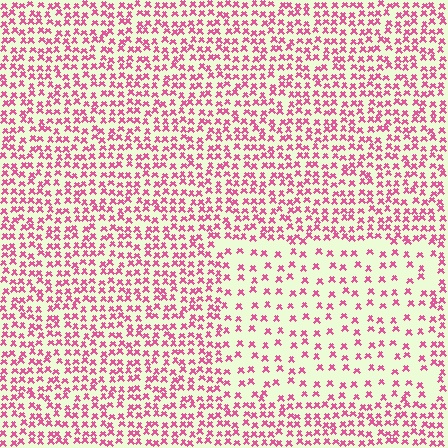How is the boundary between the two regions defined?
The boundary is defined by a change in element density (approximately 2.1x ratio). All elements are the same color, size, and shape.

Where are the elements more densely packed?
The elements are more densely packed outside the rectangle boundary.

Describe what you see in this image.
The image contains small pink elements arranged at two different densities. A rectangle-shaped region is visible where the elements are less densely packed than the surrounding area.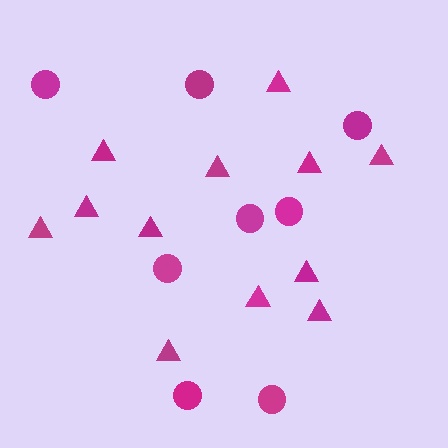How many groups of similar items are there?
There are 2 groups: one group of circles (8) and one group of triangles (12).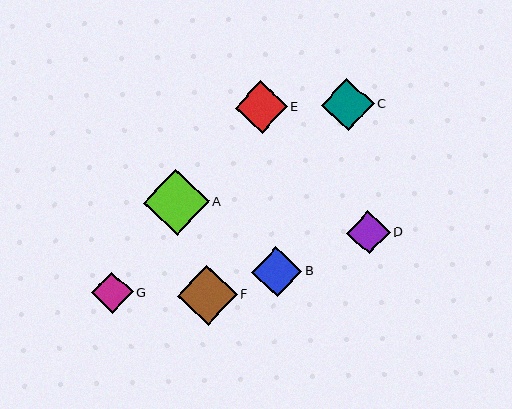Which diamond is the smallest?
Diamond G is the smallest with a size of approximately 42 pixels.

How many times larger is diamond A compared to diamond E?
Diamond A is approximately 1.3 times the size of diamond E.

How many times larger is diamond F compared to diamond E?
Diamond F is approximately 1.1 times the size of diamond E.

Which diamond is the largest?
Diamond A is the largest with a size of approximately 66 pixels.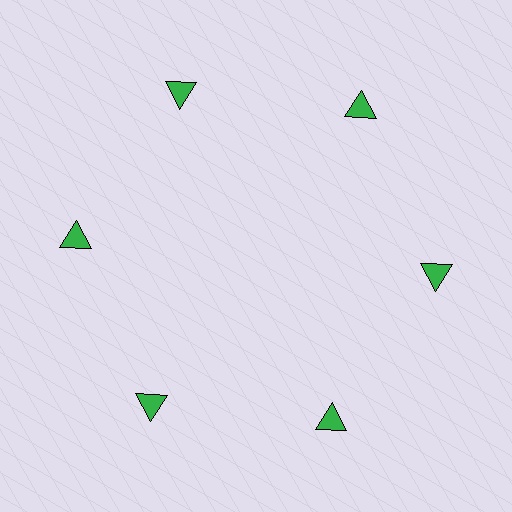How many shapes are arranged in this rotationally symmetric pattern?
There are 6 shapes, arranged in 6 groups of 1.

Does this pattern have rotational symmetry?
Yes, this pattern has 6-fold rotational symmetry. It looks the same after rotating 60 degrees around the center.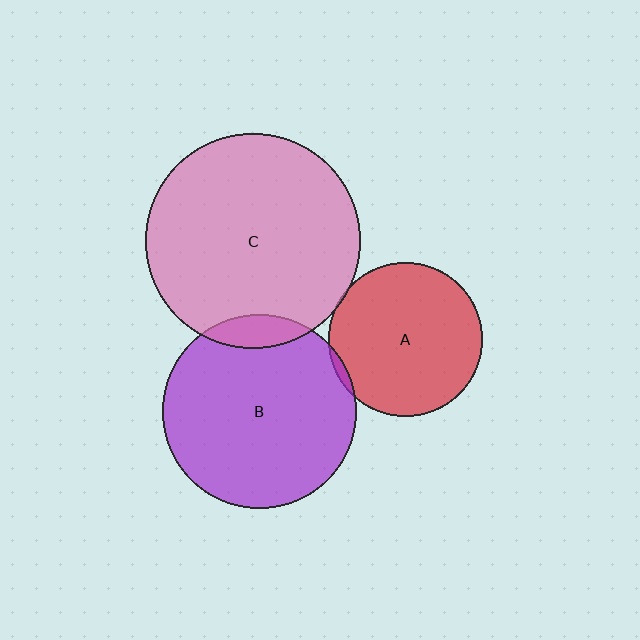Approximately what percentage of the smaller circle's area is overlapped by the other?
Approximately 10%.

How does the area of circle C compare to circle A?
Approximately 1.9 times.